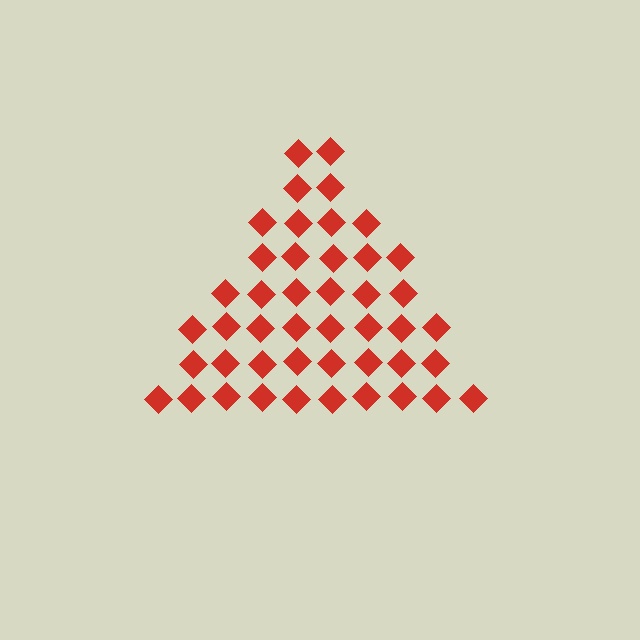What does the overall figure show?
The overall figure shows a triangle.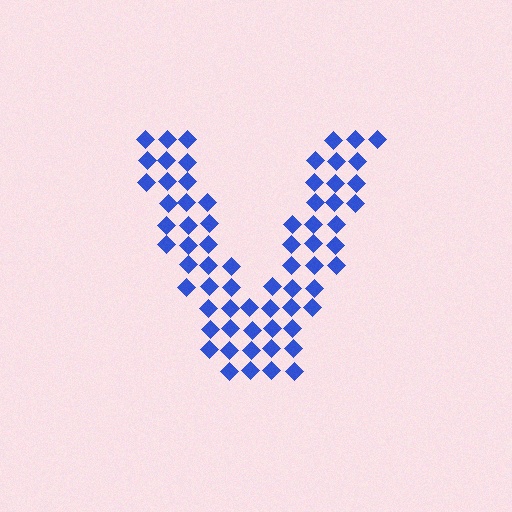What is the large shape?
The large shape is the letter V.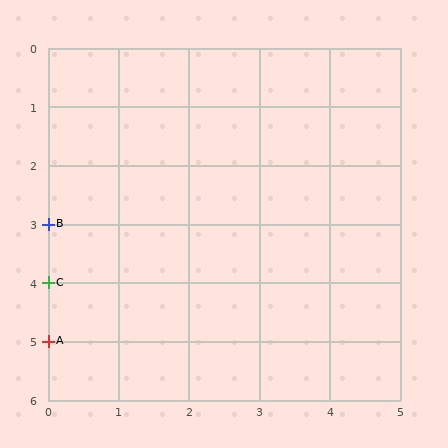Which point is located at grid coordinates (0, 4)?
Point C is at (0, 4).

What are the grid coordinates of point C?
Point C is at grid coordinates (0, 4).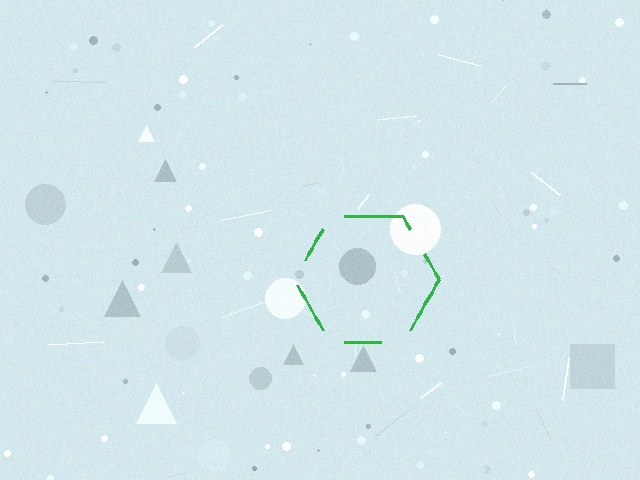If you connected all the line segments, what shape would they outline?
They would outline a hexagon.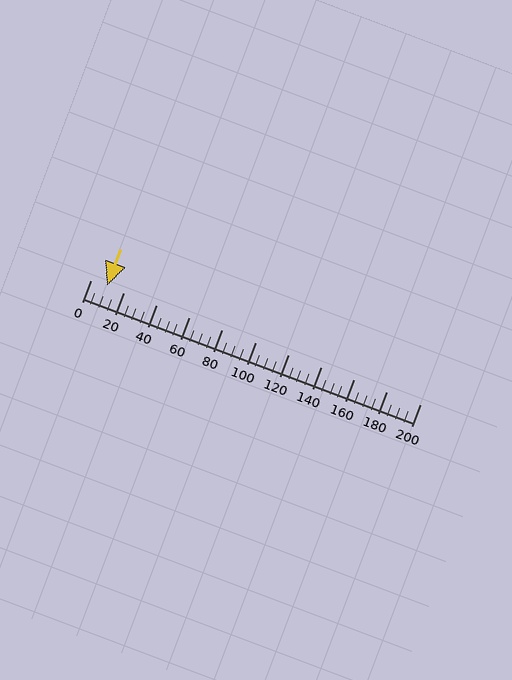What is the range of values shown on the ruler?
The ruler shows values from 0 to 200.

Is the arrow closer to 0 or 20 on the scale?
The arrow is closer to 20.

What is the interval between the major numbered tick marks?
The major tick marks are spaced 20 units apart.